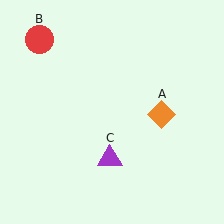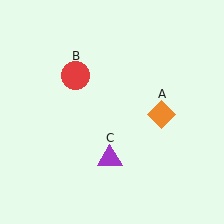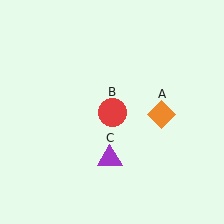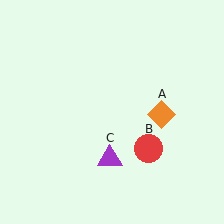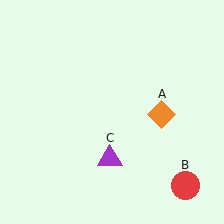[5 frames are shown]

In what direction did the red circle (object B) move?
The red circle (object B) moved down and to the right.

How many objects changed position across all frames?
1 object changed position: red circle (object B).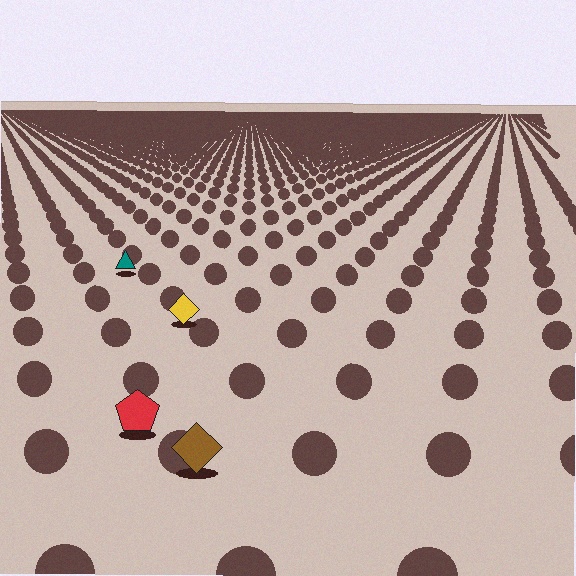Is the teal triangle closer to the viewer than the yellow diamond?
No. The yellow diamond is closer — you can tell from the texture gradient: the ground texture is coarser near it.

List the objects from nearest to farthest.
From nearest to farthest: the brown diamond, the red pentagon, the yellow diamond, the teal triangle.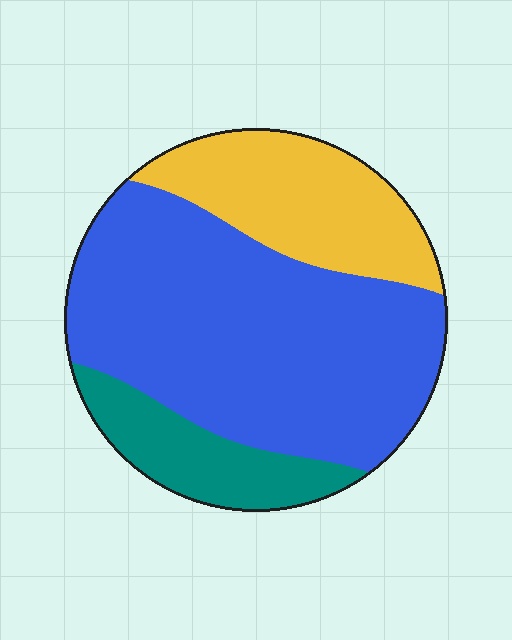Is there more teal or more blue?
Blue.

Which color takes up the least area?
Teal, at roughly 15%.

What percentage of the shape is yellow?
Yellow covers around 25% of the shape.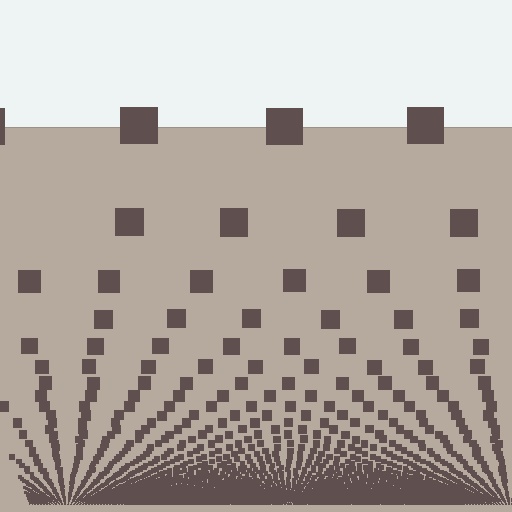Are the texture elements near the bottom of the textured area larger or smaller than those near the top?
Smaller. The gradient is inverted — elements near the bottom are smaller and denser.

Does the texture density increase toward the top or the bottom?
Density increases toward the bottom.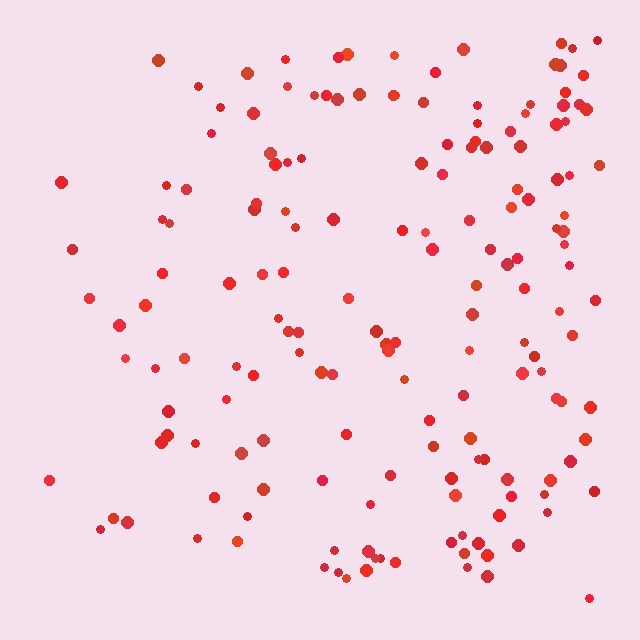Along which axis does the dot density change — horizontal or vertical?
Horizontal.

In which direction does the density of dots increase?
From left to right, with the right side densest.